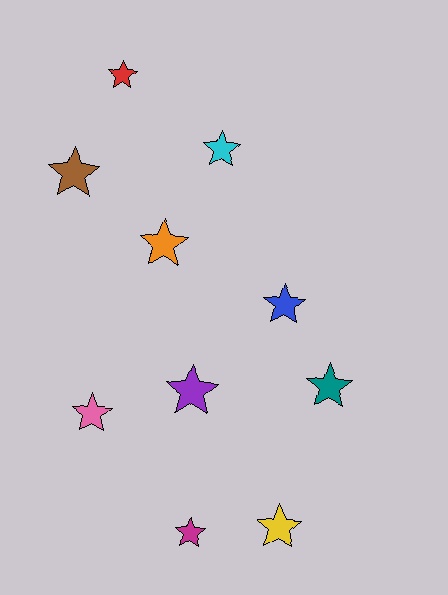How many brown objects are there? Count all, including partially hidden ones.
There is 1 brown object.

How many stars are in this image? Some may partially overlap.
There are 10 stars.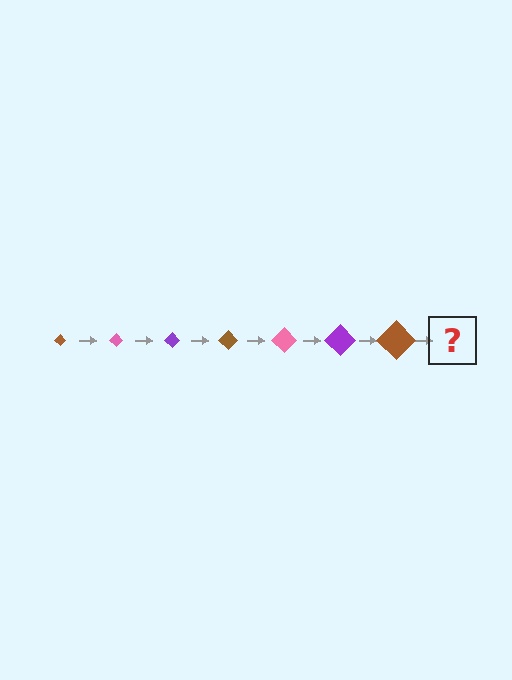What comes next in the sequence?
The next element should be a pink diamond, larger than the previous one.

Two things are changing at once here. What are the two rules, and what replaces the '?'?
The two rules are that the diamond grows larger each step and the color cycles through brown, pink, and purple. The '?' should be a pink diamond, larger than the previous one.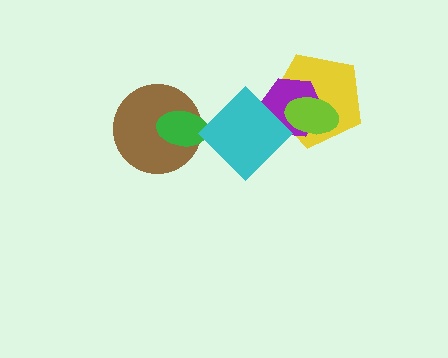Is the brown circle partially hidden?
Yes, it is partially covered by another shape.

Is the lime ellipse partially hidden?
No, no other shape covers it.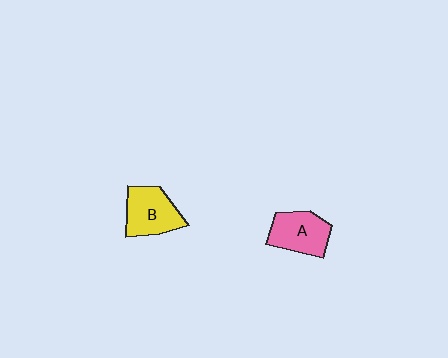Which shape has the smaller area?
Shape A (pink).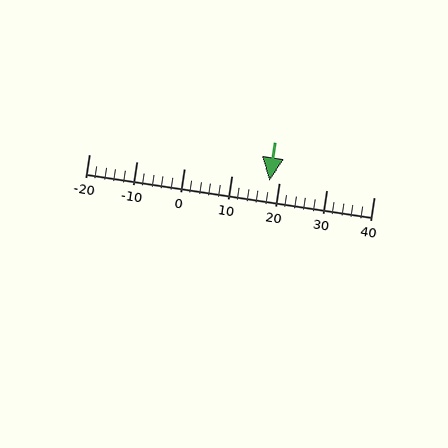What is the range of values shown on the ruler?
The ruler shows values from -20 to 40.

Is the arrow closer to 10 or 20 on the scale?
The arrow is closer to 20.